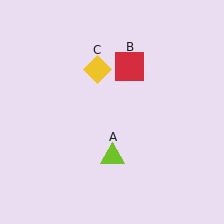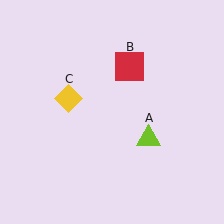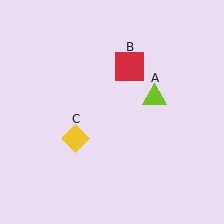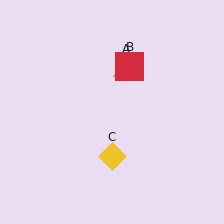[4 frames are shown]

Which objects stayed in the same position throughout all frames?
Red square (object B) remained stationary.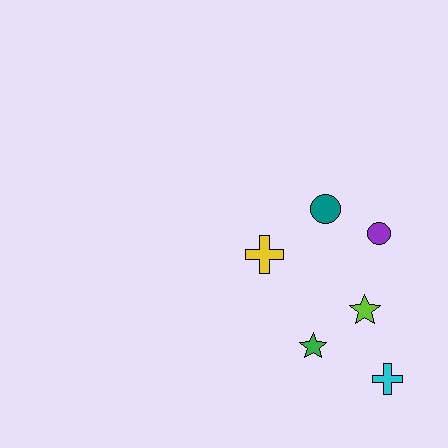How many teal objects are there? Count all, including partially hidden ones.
There is 1 teal object.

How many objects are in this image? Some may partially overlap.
There are 6 objects.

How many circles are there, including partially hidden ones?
There are 2 circles.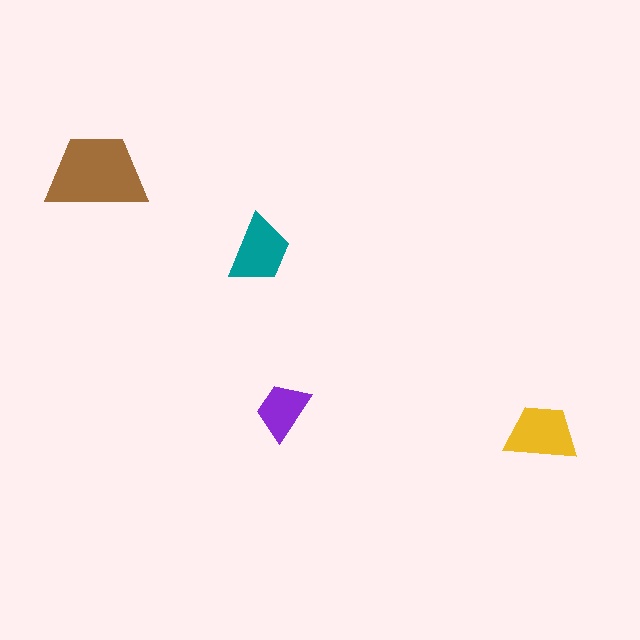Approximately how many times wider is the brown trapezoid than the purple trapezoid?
About 1.5 times wider.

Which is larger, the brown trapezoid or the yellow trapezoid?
The brown one.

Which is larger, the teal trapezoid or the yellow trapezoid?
The yellow one.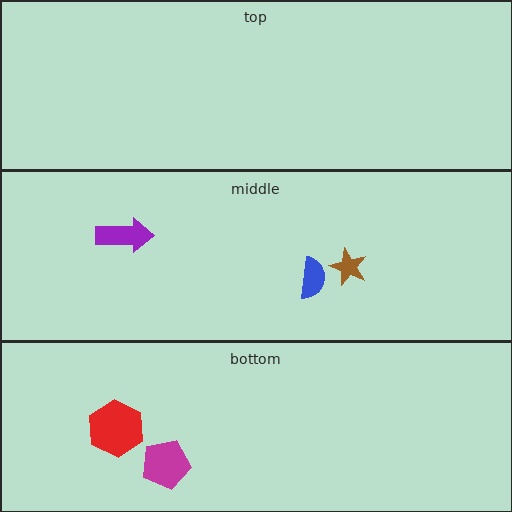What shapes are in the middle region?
The brown star, the blue semicircle, the purple arrow.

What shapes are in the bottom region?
The magenta pentagon, the red hexagon.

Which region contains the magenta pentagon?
The bottom region.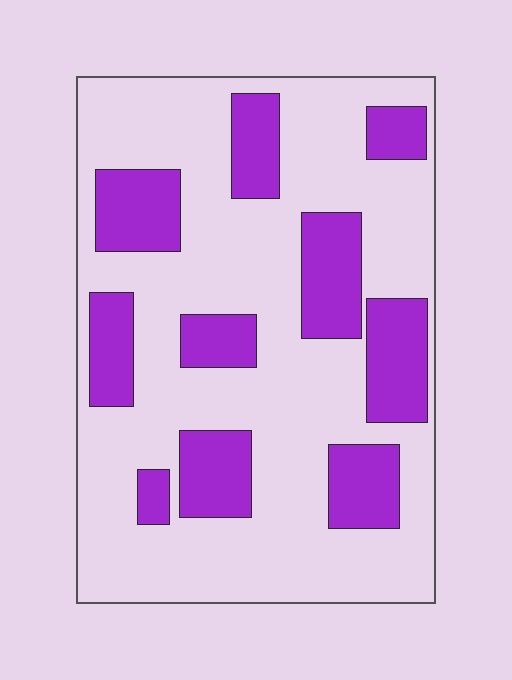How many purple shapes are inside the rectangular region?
10.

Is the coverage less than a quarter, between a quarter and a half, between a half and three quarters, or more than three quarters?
Between a quarter and a half.